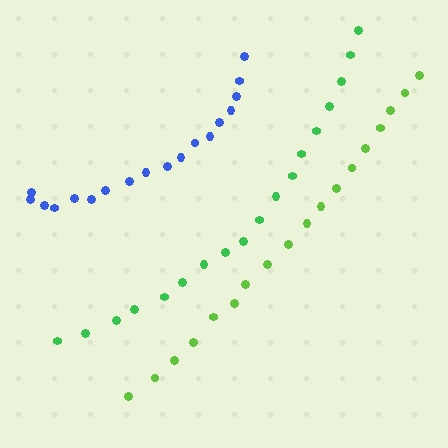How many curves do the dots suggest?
There are 3 distinct paths.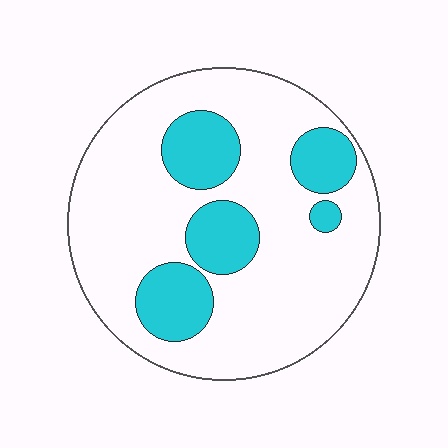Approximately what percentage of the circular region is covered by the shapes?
Approximately 25%.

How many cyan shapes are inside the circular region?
5.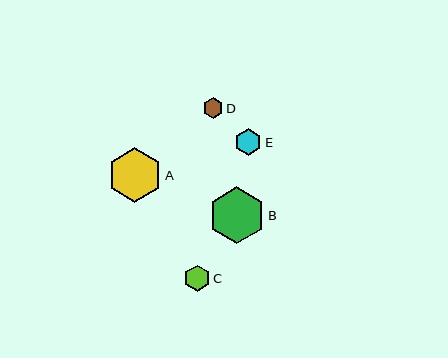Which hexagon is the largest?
Hexagon B is the largest with a size of approximately 57 pixels.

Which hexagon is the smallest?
Hexagon D is the smallest with a size of approximately 21 pixels.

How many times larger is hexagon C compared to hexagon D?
Hexagon C is approximately 1.3 times the size of hexagon D.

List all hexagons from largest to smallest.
From largest to smallest: B, A, E, C, D.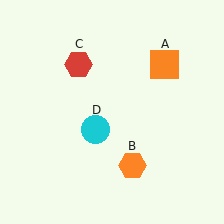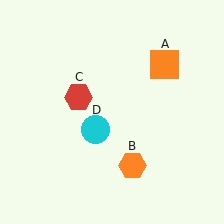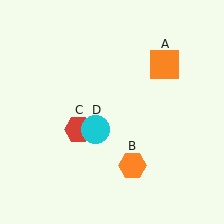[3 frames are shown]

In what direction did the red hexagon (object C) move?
The red hexagon (object C) moved down.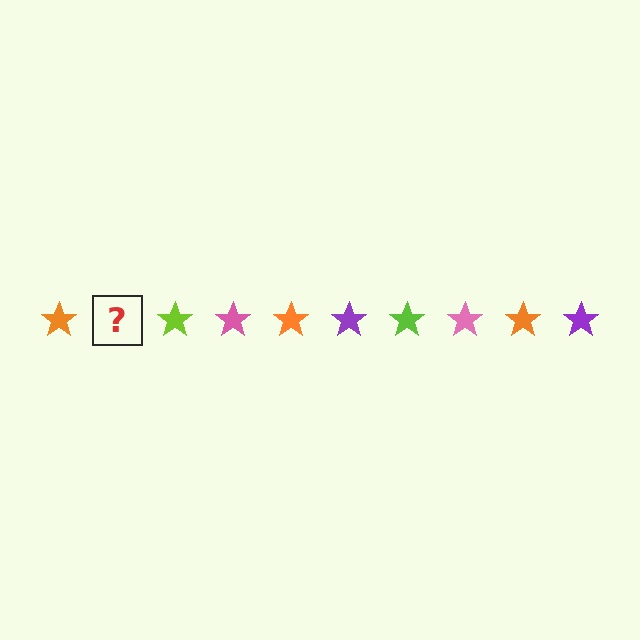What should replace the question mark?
The question mark should be replaced with a purple star.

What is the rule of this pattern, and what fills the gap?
The rule is that the pattern cycles through orange, purple, lime, pink stars. The gap should be filled with a purple star.